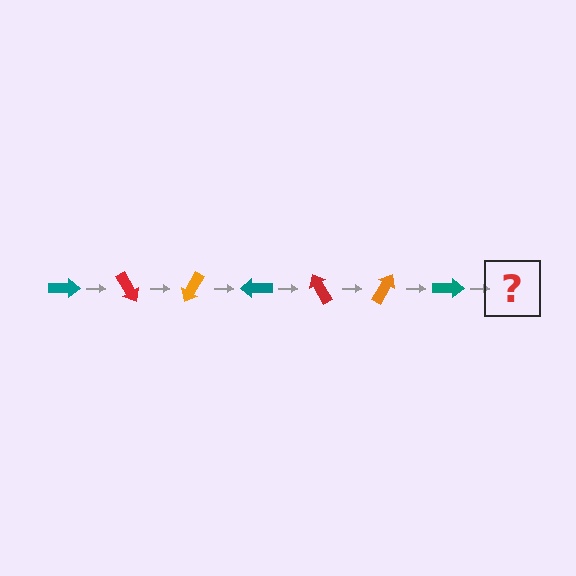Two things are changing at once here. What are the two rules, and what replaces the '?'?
The two rules are that it rotates 60 degrees each step and the color cycles through teal, red, and orange. The '?' should be a red arrow, rotated 420 degrees from the start.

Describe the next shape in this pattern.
It should be a red arrow, rotated 420 degrees from the start.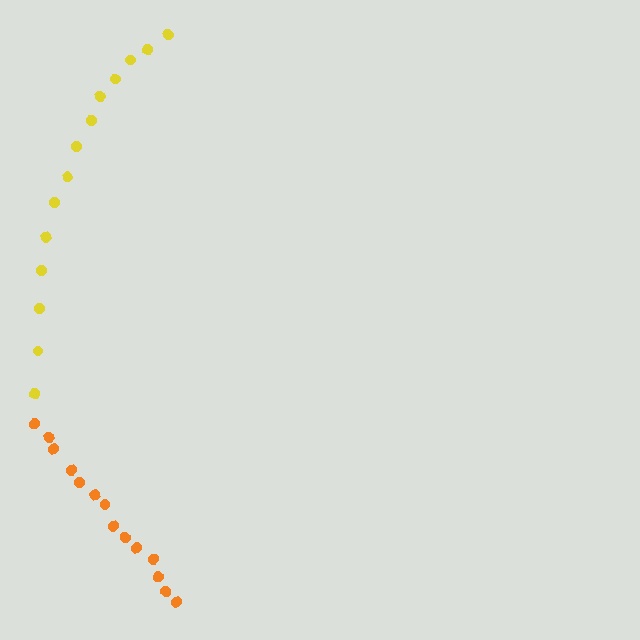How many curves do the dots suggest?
There are 2 distinct paths.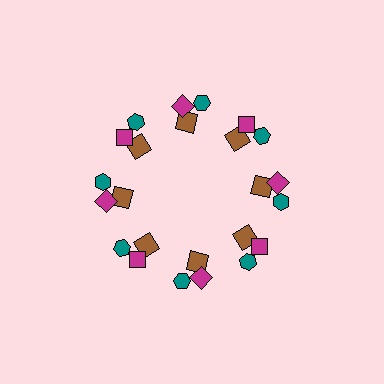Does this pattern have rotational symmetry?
Yes, this pattern has 8-fold rotational symmetry. It looks the same after rotating 45 degrees around the center.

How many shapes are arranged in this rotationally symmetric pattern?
There are 24 shapes, arranged in 8 groups of 3.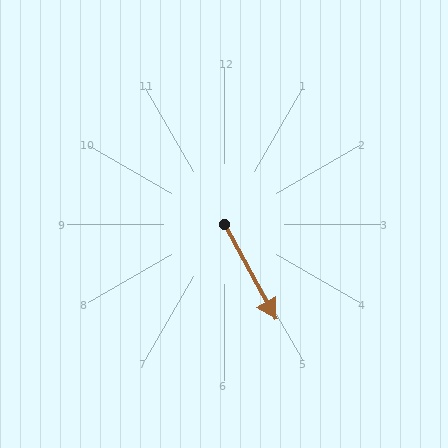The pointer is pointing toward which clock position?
Roughly 5 o'clock.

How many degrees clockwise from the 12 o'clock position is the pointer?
Approximately 152 degrees.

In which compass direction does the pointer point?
Southeast.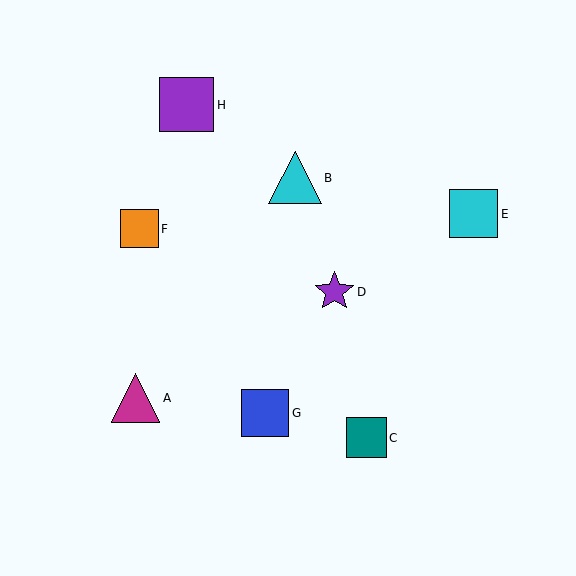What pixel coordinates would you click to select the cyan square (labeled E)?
Click at (474, 214) to select the cyan square E.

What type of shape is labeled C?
Shape C is a teal square.